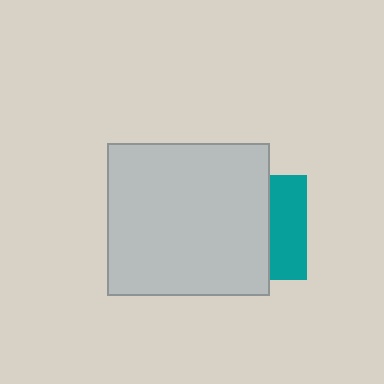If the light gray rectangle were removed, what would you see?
You would see the complete teal square.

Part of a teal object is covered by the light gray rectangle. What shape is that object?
It is a square.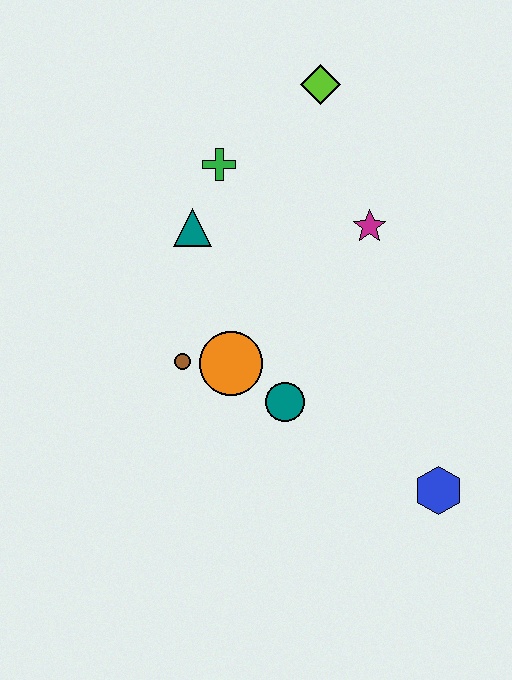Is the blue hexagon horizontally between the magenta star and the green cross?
No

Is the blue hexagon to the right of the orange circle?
Yes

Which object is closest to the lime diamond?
The green cross is closest to the lime diamond.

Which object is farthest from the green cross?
The blue hexagon is farthest from the green cross.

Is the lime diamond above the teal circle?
Yes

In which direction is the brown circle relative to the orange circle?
The brown circle is to the left of the orange circle.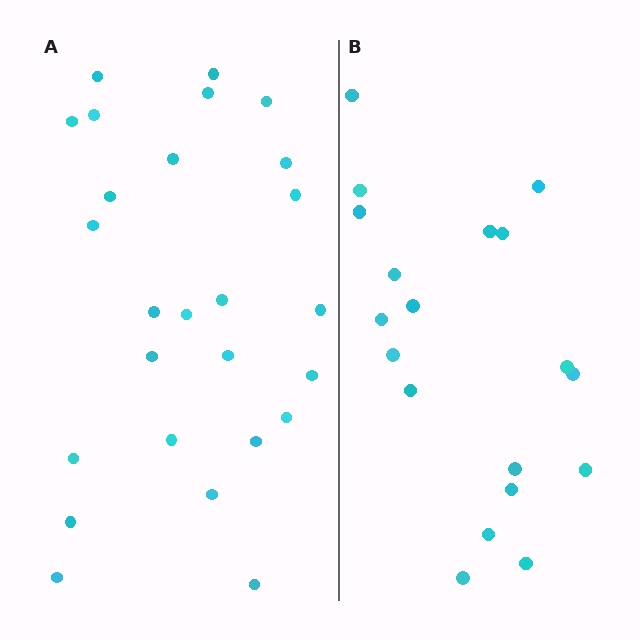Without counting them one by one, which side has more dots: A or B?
Region A (the left region) has more dots.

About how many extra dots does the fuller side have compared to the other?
Region A has roughly 8 or so more dots than region B.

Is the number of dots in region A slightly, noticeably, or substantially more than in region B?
Region A has noticeably more, but not dramatically so. The ratio is roughly 1.4 to 1.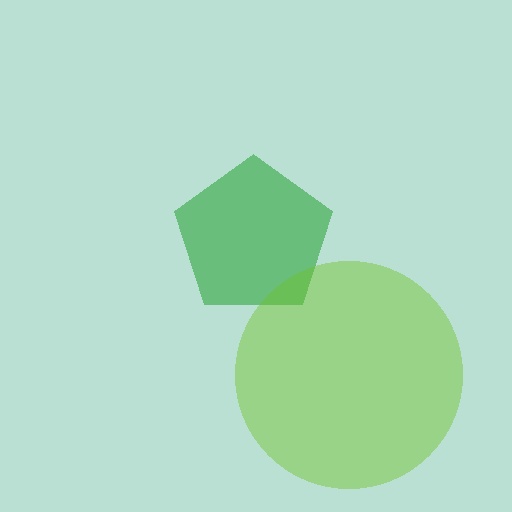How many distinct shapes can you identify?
There are 2 distinct shapes: a green pentagon, a lime circle.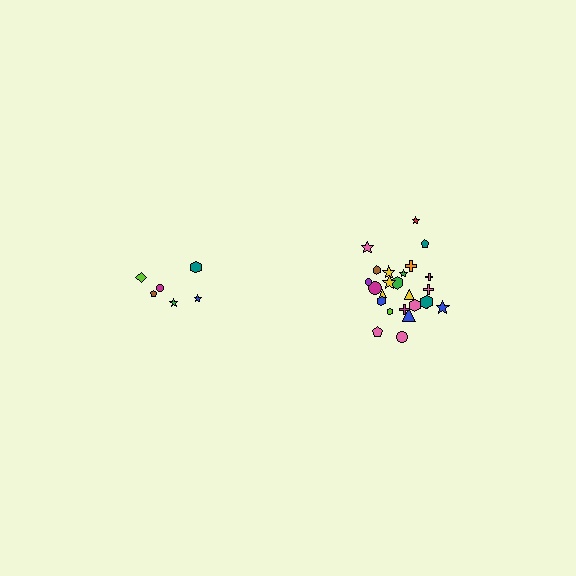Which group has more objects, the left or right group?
The right group.